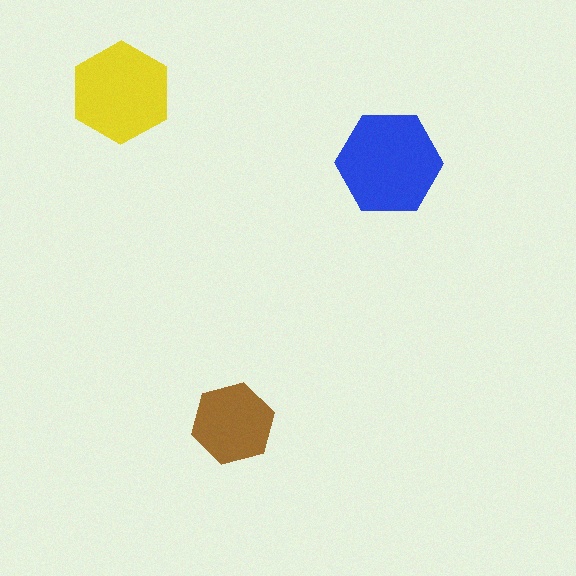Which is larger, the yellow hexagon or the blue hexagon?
The blue one.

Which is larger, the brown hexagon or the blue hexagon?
The blue one.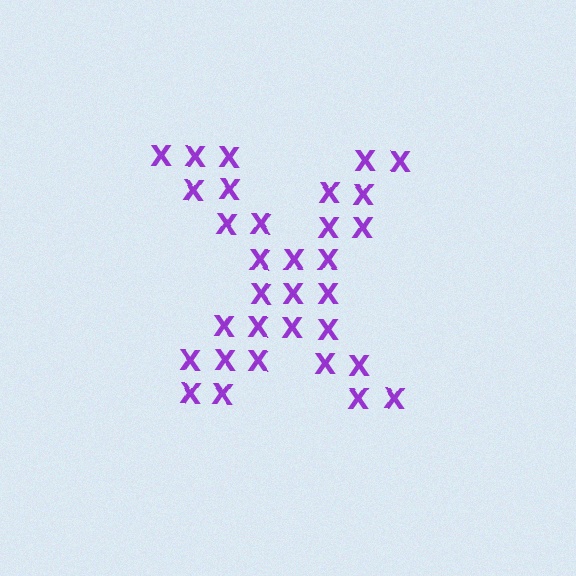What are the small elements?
The small elements are letter X's.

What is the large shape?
The large shape is the letter X.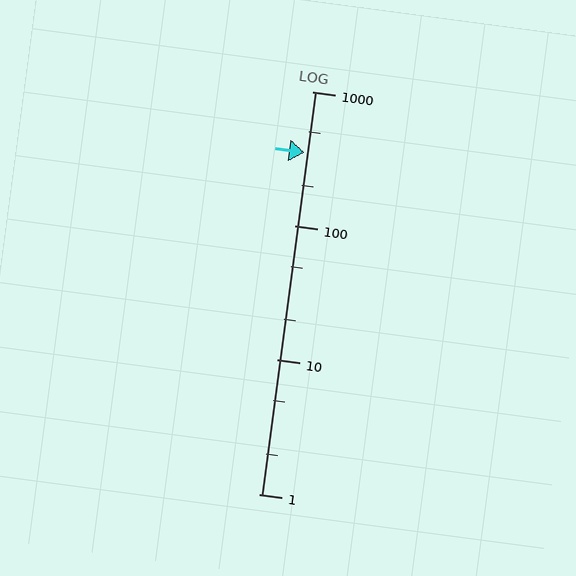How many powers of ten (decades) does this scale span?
The scale spans 3 decades, from 1 to 1000.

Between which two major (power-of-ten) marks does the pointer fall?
The pointer is between 100 and 1000.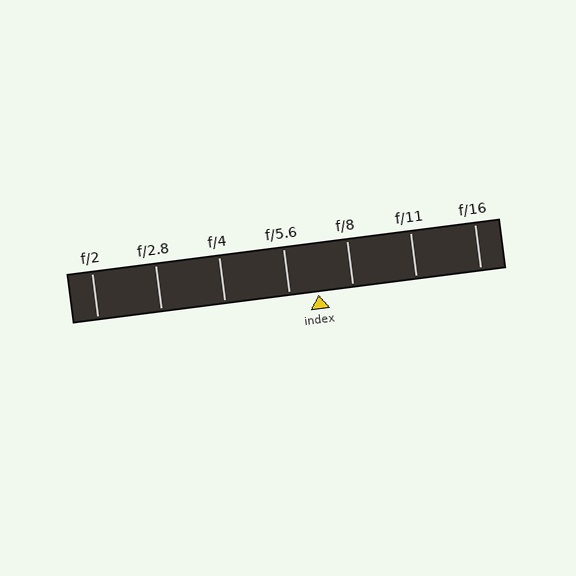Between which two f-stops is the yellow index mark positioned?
The index mark is between f/5.6 and f/8.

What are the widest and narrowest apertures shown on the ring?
The widest aperture shown is f/2 and the narrowest is f/16.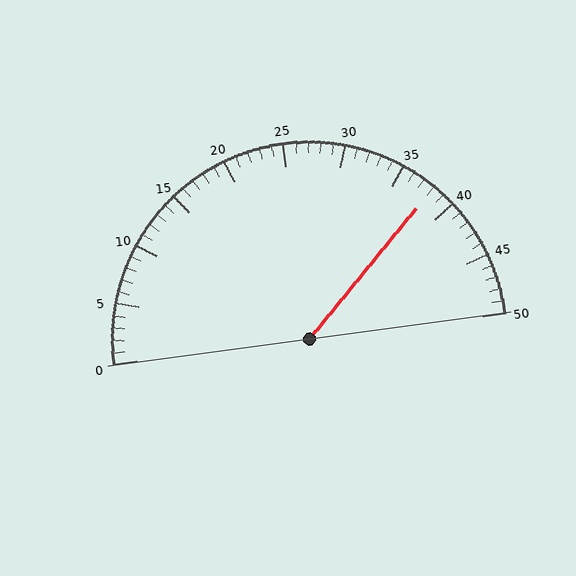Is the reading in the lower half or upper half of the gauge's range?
The reading is in the upper half of the range (0 to 50).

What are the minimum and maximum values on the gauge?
The gauge ranges from 0 to 50.